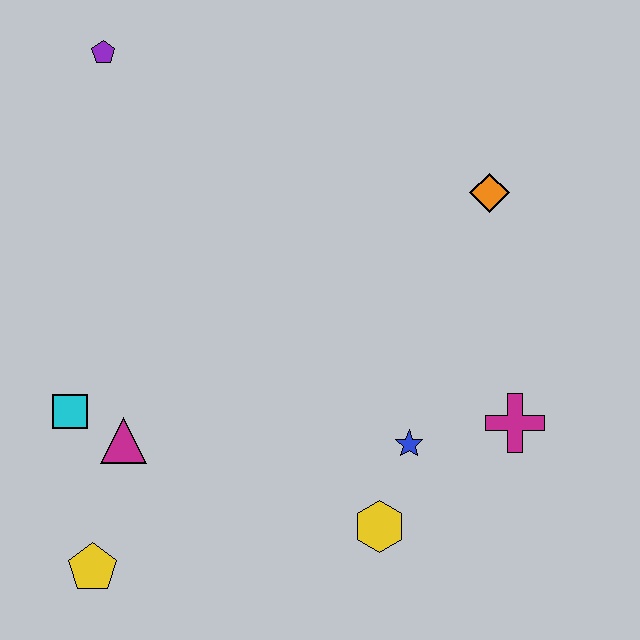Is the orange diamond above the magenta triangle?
Yes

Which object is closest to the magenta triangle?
The cyan square is closest to the magenta triangle.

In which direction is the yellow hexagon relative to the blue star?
The yellow hexagon is below the blue star.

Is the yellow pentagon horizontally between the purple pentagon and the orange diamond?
No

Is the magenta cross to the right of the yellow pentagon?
Yes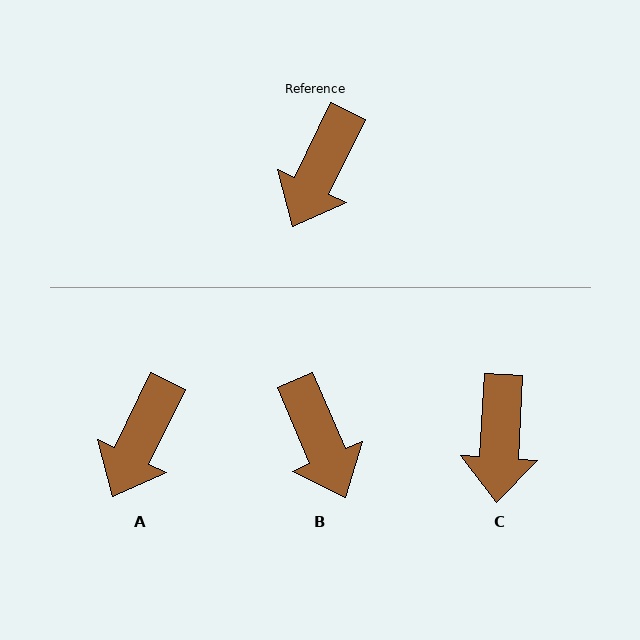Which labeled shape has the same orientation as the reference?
A.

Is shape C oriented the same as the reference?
No, it is off by about 23 degrees.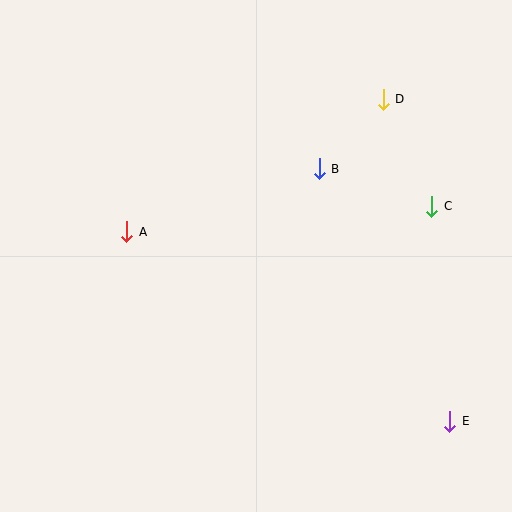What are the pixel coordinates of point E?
Point E is at (450, 421).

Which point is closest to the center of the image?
Point B at (319, 169) is closest to the center.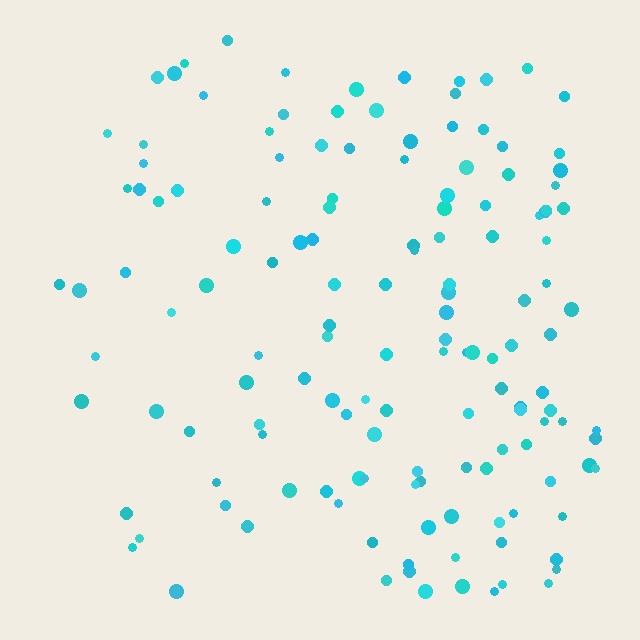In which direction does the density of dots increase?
From left to right, with the right side densest.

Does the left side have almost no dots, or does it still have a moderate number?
Still a moderate number, just noticeably fewer than the right.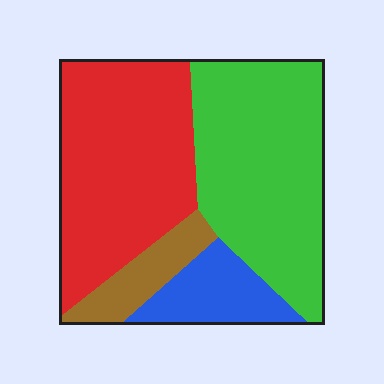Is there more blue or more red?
Red.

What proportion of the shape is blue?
Blue covers about 10% of the shape.